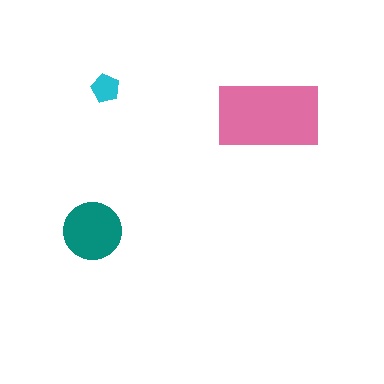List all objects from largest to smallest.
The pink rectangle, the teal circle, the cyan pentagon.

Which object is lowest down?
The teal circle is bottommost.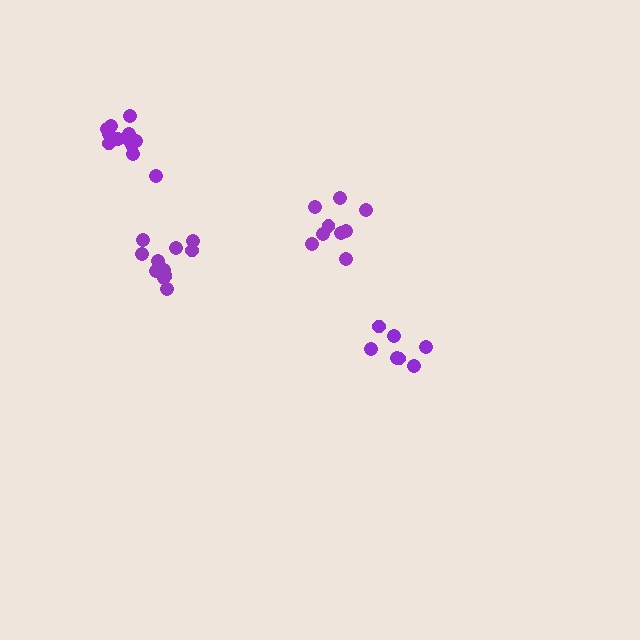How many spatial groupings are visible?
There are 4 spatial groupings.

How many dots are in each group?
Group 1: 12 dots, Group 2: 9 dots, Group 3: 7 dots, Group 4: 12 dots (40 total).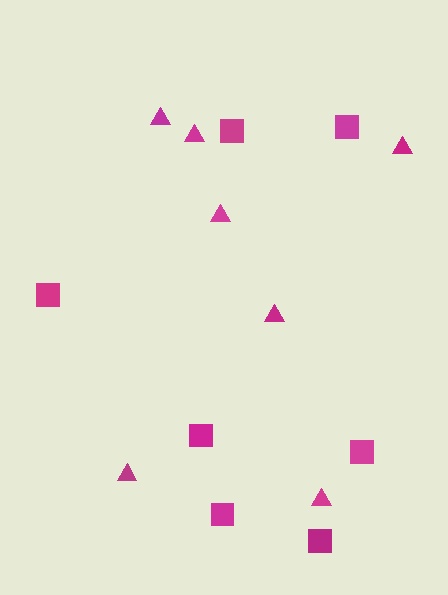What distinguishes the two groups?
There are 2 groups: one group of squares (7) and one group of triangles (7).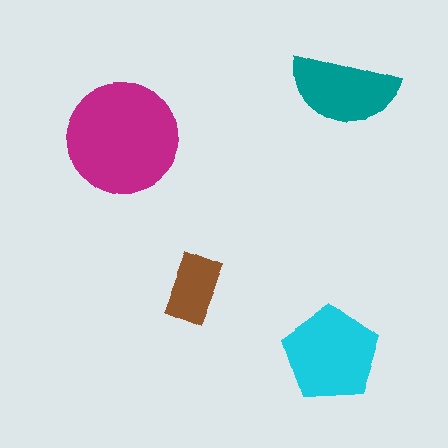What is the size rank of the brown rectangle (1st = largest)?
4th.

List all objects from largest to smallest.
The magenta circle, the cyan pentagon, the teal semicircle, the brown rectangle.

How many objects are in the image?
There are 4 objects in the image.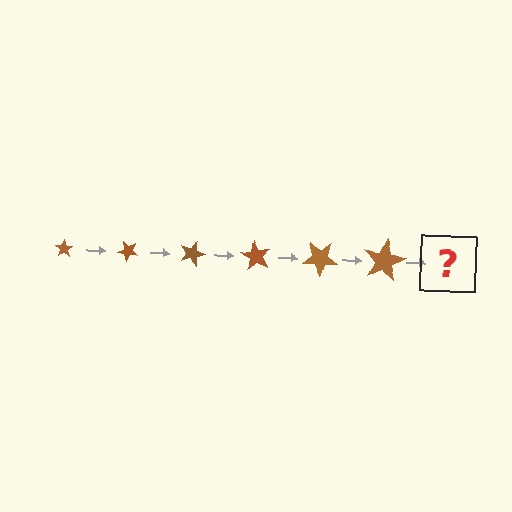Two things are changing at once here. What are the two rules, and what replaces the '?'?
The two rules are that the star grows larger each step and it rotates 45 degrees each step. The '?' should be a star, larger than the previous one and rotated 270 degrees from the start.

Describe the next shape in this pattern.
It should be a star, larger than the previous one and rotated 270 degrees from the start.